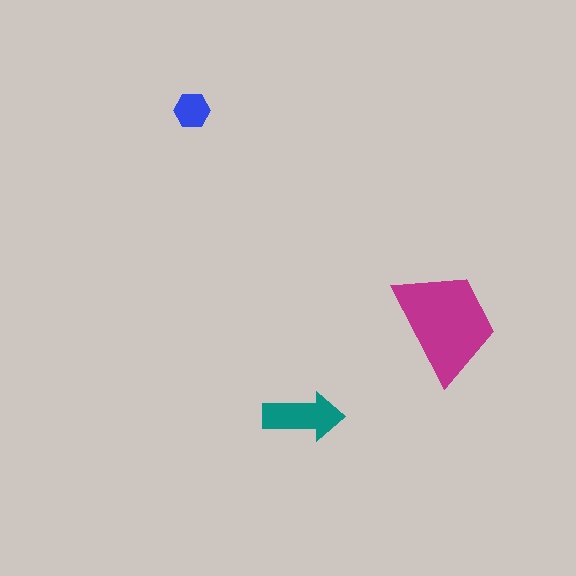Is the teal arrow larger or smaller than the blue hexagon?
Larger.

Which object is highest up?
The blue hexagon is topmost.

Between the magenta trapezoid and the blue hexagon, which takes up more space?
The magenta trapezoid.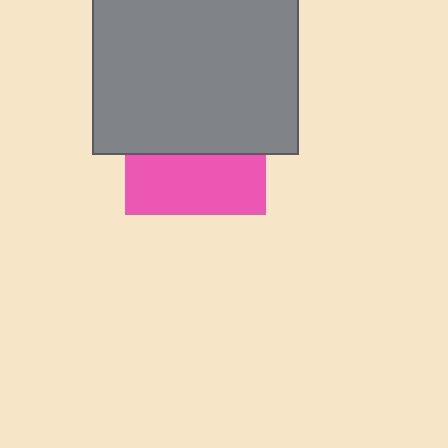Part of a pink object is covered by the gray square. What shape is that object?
It is a square.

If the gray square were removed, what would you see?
You would see the complete pink square.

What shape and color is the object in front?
The object in front is a gray square.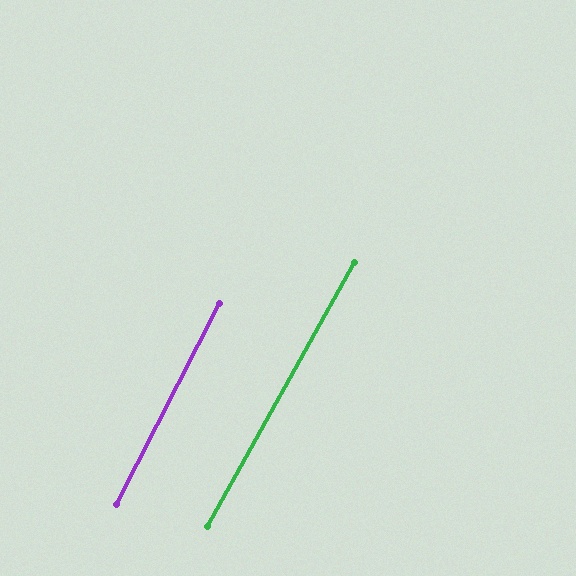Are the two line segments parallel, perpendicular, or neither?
Parallel — their directions differ by only 1.9°.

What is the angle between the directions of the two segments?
Approximately 2 degrees.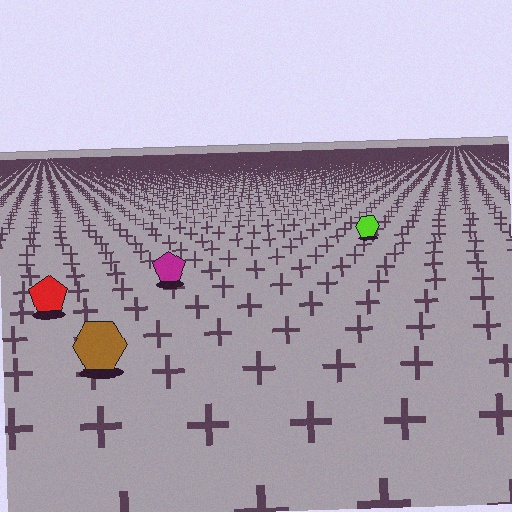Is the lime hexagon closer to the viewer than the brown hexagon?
No. The brown hexagon is closer — you can tell from the texture gradient: the ground texture is coarser near it.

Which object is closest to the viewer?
The brown hexagon is closest. The texture marks near it are larger and more spread out.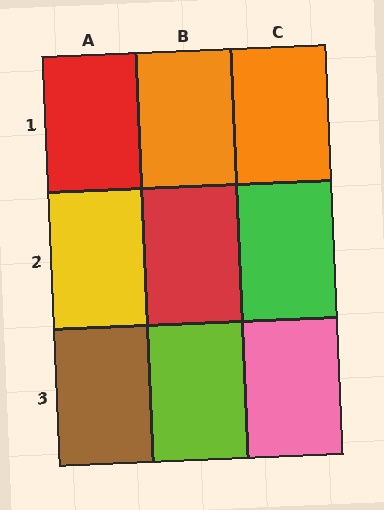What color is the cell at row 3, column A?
Brown.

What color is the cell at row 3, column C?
Pink.